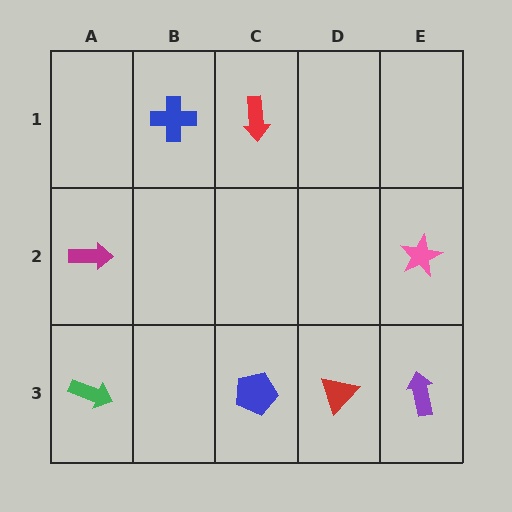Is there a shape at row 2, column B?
No, that cell is empty.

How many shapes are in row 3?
4 shapes.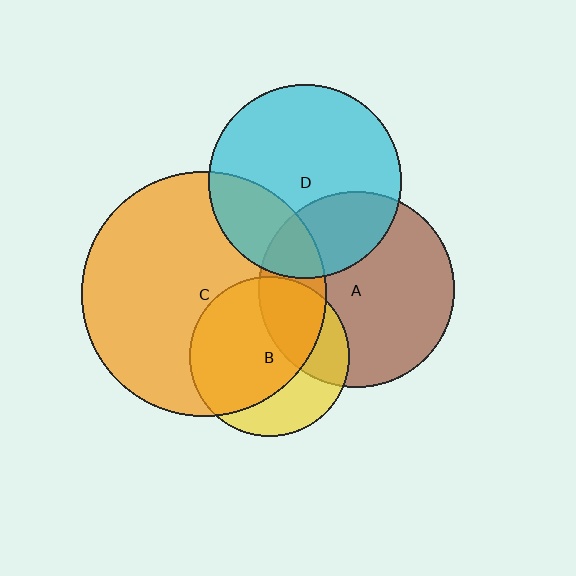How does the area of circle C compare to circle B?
Approximately 2.3 times.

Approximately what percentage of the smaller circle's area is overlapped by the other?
Approximately 25%.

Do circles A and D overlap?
Yes.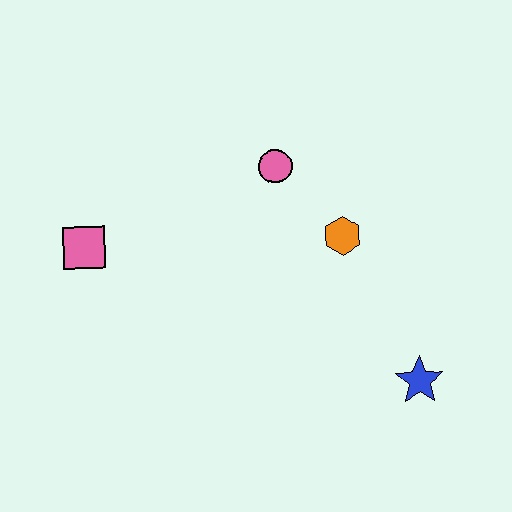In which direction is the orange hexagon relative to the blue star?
The orange hexagon is above the blue star.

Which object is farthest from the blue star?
The pink square is farthest from the blue star.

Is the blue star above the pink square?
No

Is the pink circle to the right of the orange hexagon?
No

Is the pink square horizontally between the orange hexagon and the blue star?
No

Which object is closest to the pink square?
The pink circle is closest to the pink square.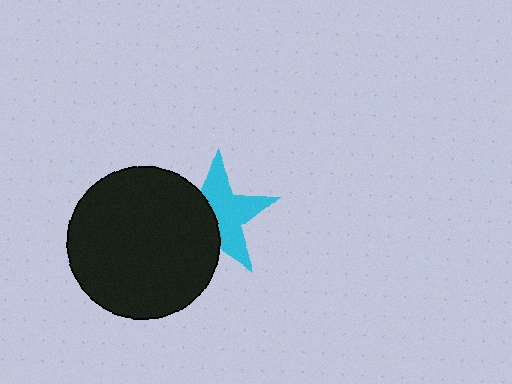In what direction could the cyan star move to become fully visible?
The cyan star could move right. That would shift it out from behind the black circle entirely.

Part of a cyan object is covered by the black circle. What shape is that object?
It is a star.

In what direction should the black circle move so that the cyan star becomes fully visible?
The black circle should move left. That is the shortest direction to clear the overlap and leave the cyan star fully visible.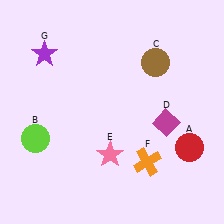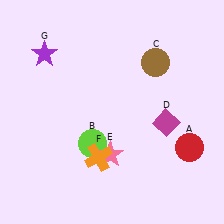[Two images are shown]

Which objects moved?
The objects that moved are: the lime circle (B), the orange cross (F).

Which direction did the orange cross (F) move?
The orange cross (F) moved left.